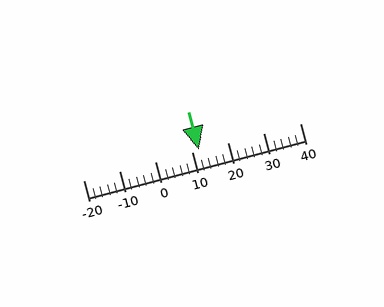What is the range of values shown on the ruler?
The ruler shows values from -20 to 40.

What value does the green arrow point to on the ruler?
The green arrow points to approximately 12.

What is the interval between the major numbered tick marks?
The major tick marks are spaced 10 units apart.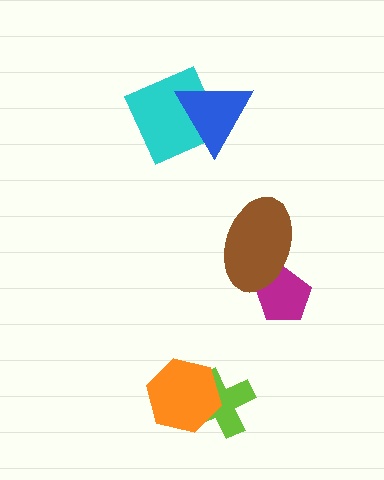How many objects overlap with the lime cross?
1 object overlaps with the lime cross.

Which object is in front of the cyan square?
The blue triangle is in front of the cyan square.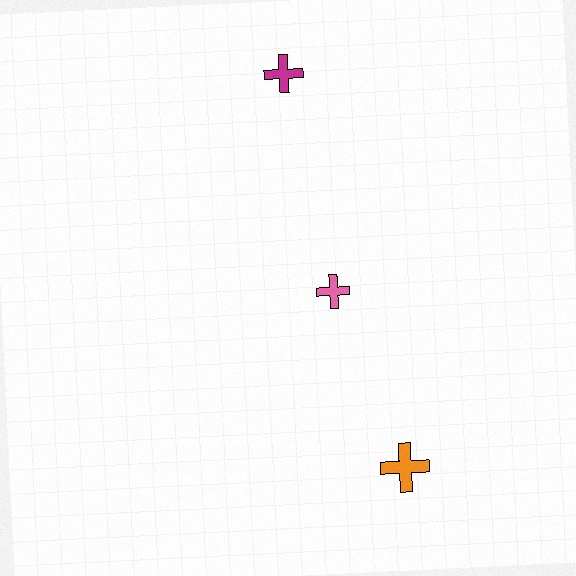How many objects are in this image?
There are 3 objects.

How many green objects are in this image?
There are no green objects.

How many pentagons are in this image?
There are no pentagons.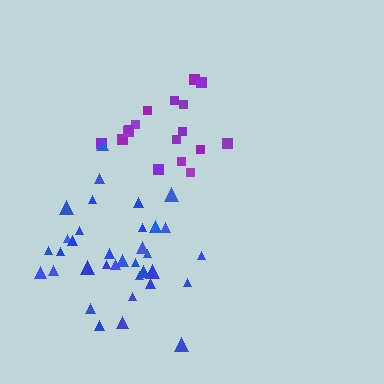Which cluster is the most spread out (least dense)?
Blue.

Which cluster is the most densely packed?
Purple.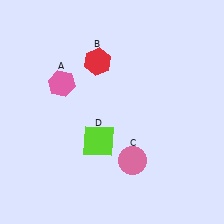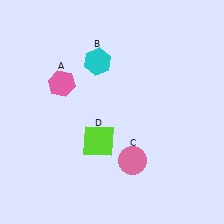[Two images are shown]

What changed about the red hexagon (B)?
In Image 1, B is red. In Image 2, it changed to cyan.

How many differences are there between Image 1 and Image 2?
There is 1 difference between the two images.